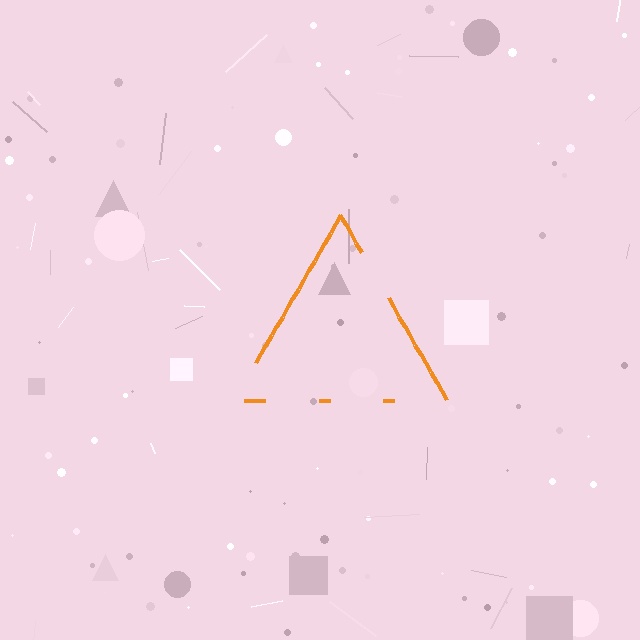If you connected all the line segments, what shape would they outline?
They would outline a triangle.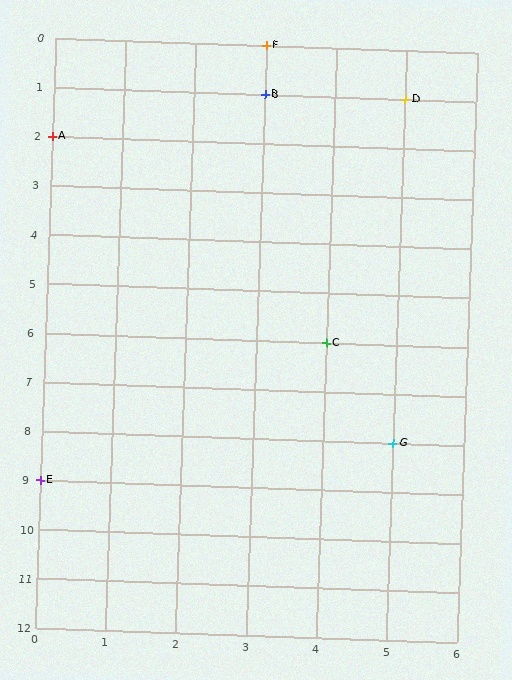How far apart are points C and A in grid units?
Points C and A are 4 columns and 4 rows apart (about 5.7 grid units diagonally).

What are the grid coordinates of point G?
Point G is at grid coordinates (5, 8).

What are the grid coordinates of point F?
Point F is at grid coordinates (3, 0).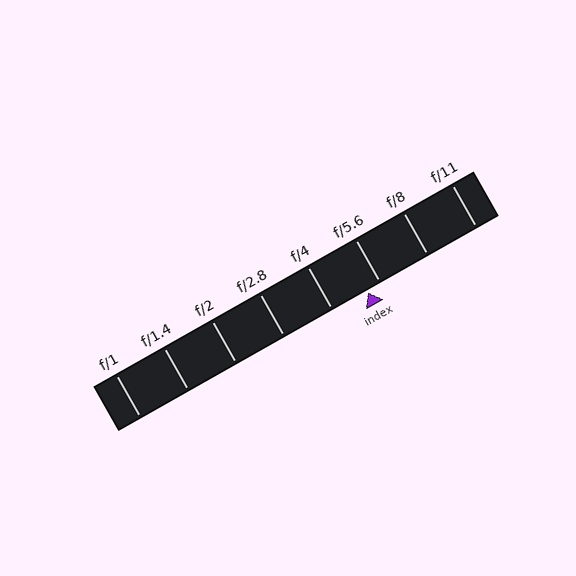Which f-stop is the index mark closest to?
The index mark is closest to f/5.6.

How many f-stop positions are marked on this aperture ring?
There are 8 f-stop positions marked.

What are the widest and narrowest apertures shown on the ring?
The widest aperture shown is f/1 and the narrowest is f/11.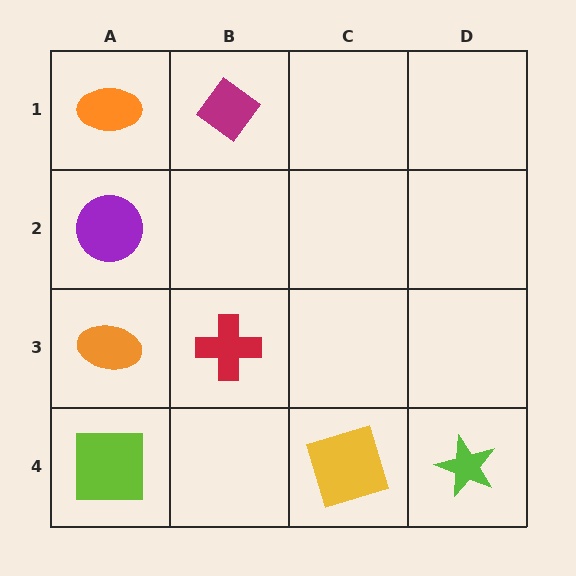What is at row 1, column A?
An orange ellipse.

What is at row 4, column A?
A lime square.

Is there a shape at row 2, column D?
No, that cell is empty.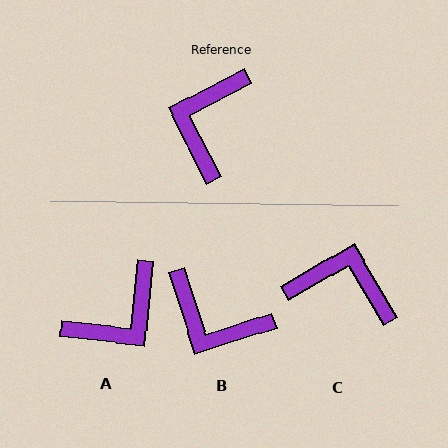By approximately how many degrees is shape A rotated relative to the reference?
Approximately 147 degrees counter-clockwise.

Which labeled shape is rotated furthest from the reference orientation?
A, about 147 degrees away.